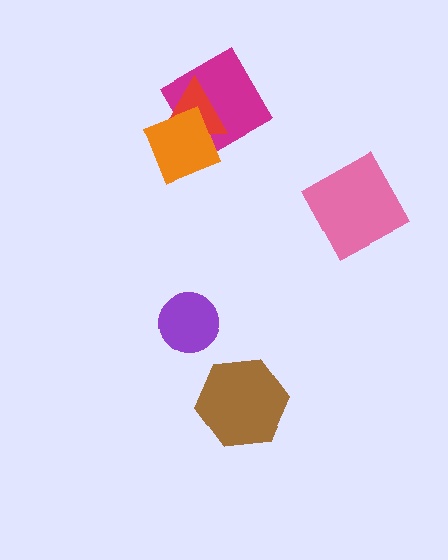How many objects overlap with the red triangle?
2 objects overlap with the red triangle.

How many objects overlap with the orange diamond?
2 objects overlap with the orange diamond.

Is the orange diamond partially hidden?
No, no other shape covers it.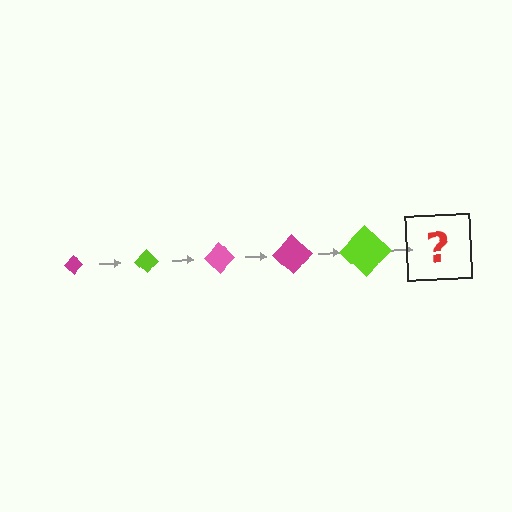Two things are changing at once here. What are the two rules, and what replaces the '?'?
The two rules are that the diamond grows larger each step and the color cycles through magenta, lime, and pink. The '?' should be a pink diamond, larger than the previous one.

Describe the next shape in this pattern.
It should be a pink diamond, larger than the previous one.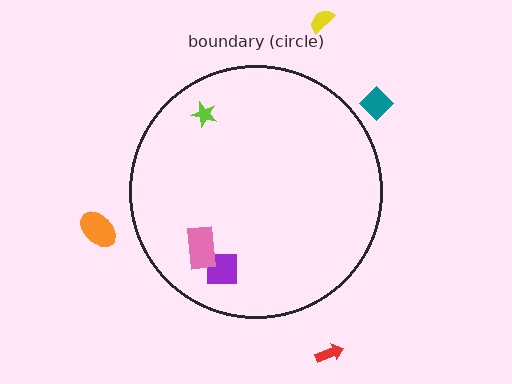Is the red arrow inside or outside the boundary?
Outside.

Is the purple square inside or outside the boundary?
Inside.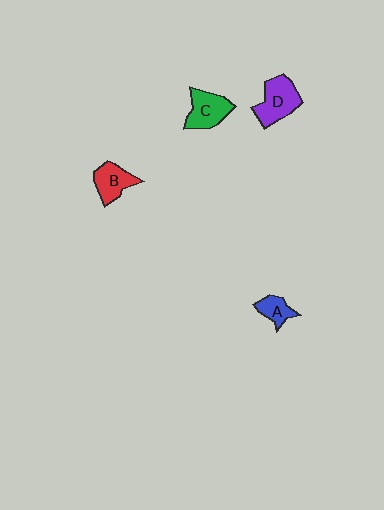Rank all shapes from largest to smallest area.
From largest to smallest: D (purple), C (green), B (red), A (blue).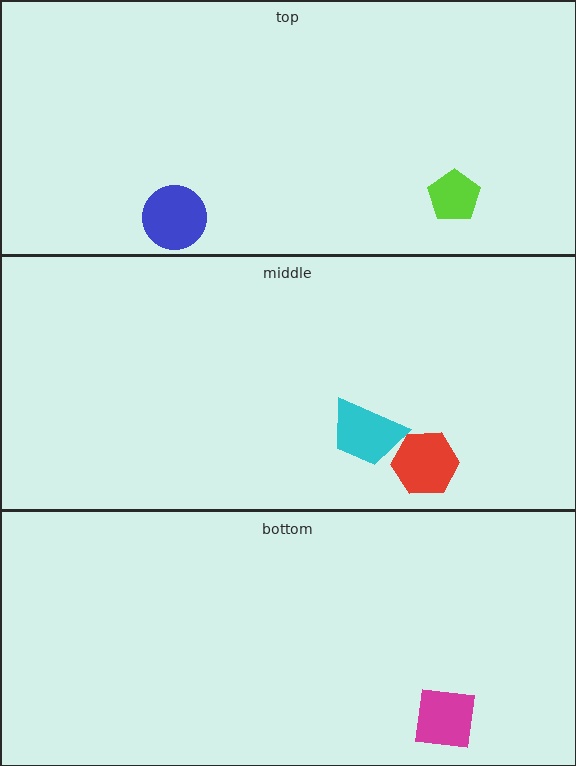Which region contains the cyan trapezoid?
The middle region.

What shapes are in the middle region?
The cyan trapezoid, the red hexagon.